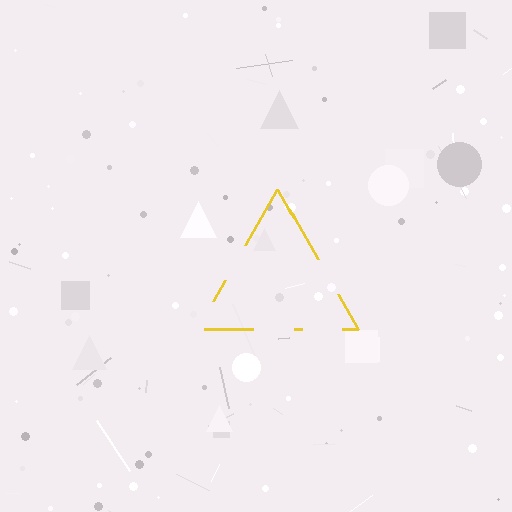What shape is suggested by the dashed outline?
The dashed outline suggests a triangle.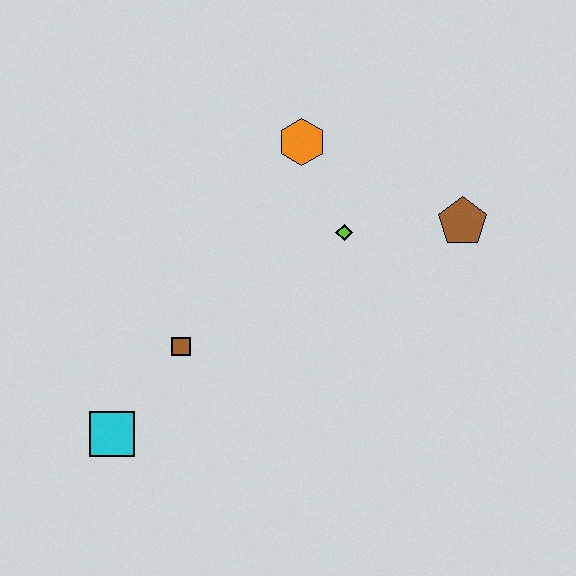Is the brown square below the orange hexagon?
Yes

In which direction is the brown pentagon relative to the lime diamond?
The brown pentagon is to the right of the lime diamond.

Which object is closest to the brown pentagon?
The lime diamond is closest to the brown pentagon.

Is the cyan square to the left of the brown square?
Yes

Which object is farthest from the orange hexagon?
The cyan square is farthest from the orange hexagon.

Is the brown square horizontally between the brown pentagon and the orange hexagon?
No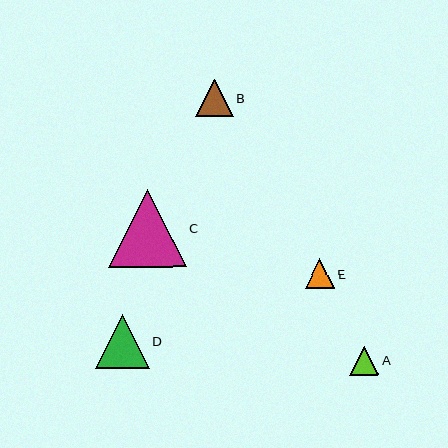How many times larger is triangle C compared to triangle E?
Triangle C is approximately 2.6 times the size of triangle E.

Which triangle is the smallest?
Triangle A is the smallest with a size of approximately 29 pixels.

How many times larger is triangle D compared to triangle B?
Triangle D is approximately 1.4 times the size of triangle B.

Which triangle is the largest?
Triangle C is the largest with a size of approximately 78 pixels.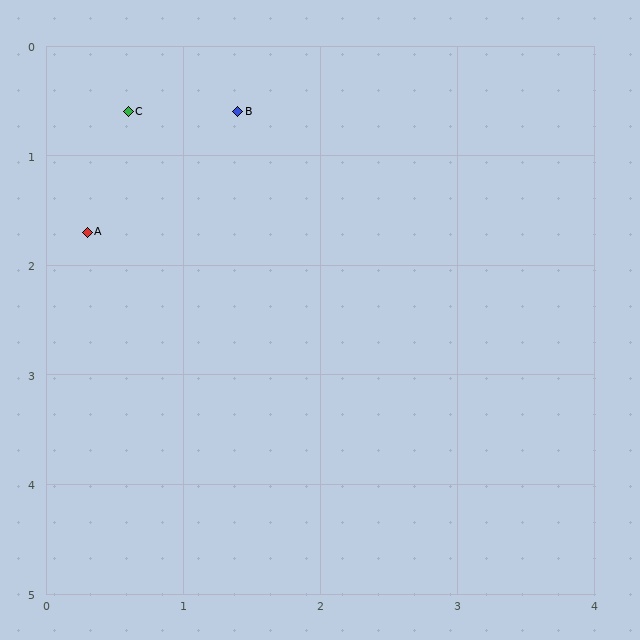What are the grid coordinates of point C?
Point C is at approximately (0.6, 0.6).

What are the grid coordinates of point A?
Point A is at approximately (0.3, 1.7).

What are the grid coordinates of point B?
Point B is at approximately (1.4, 0.6).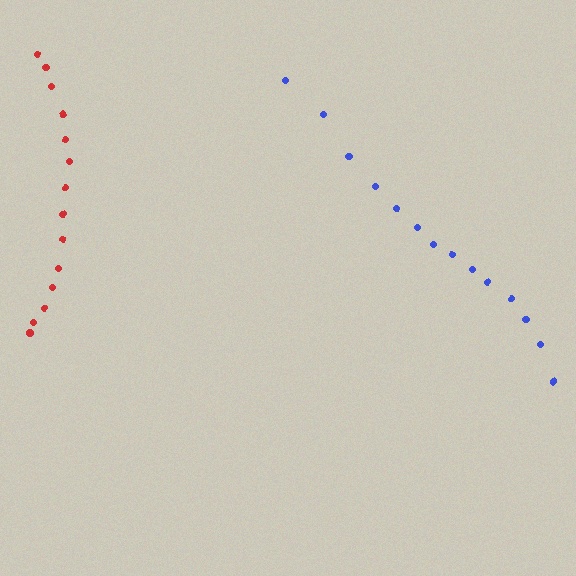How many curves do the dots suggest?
There are 2 distinct paths.